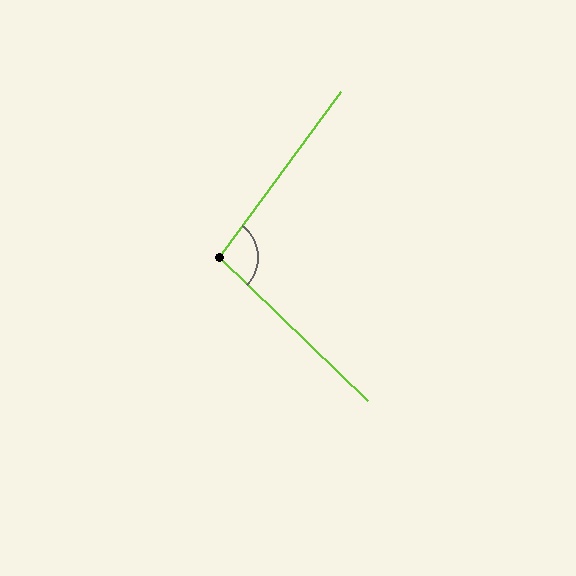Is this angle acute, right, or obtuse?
It is obtuse.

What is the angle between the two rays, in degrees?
Approximately 98 degrees.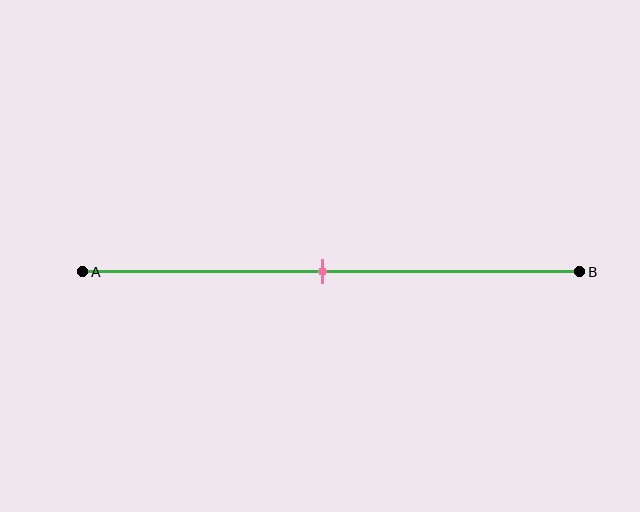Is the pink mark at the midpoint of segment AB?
Yes, the mark is approximately at the midpoint.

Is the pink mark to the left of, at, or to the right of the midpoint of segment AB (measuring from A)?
The pink mark is approximately at the midpoint of segment AB.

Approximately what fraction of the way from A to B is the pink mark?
The pink mark is approximately 50% of the way from A to B.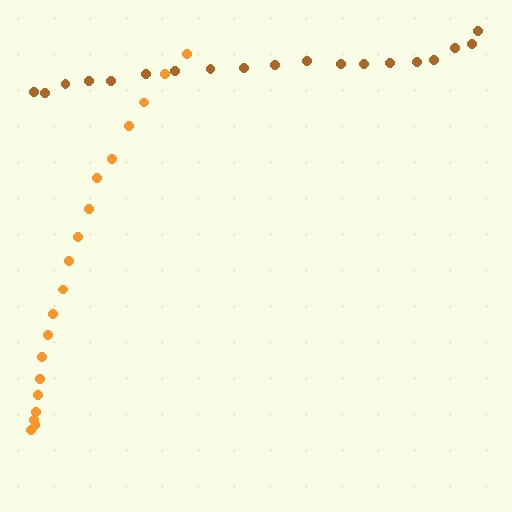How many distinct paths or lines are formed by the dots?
There are 2 distinct paths.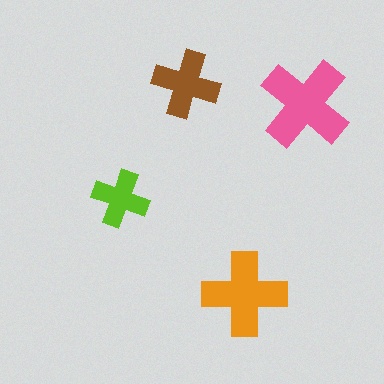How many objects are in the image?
There are 4 objects in the image.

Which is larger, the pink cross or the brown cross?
The pink one.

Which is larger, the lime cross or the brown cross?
The brown one.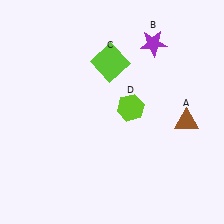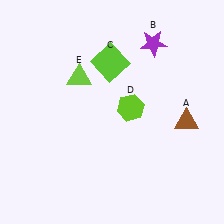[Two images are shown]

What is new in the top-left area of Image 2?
A lime triangle (E) was added in the top-left area of Image 2.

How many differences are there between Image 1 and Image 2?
There is 1 difference between the two images.